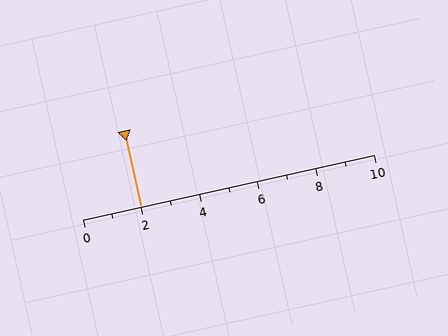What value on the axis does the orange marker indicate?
The marker indicates approximately 2.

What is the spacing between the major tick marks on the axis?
The major ticks are spaced 2 apart.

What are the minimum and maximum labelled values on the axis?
The axis runs from 0 to 10.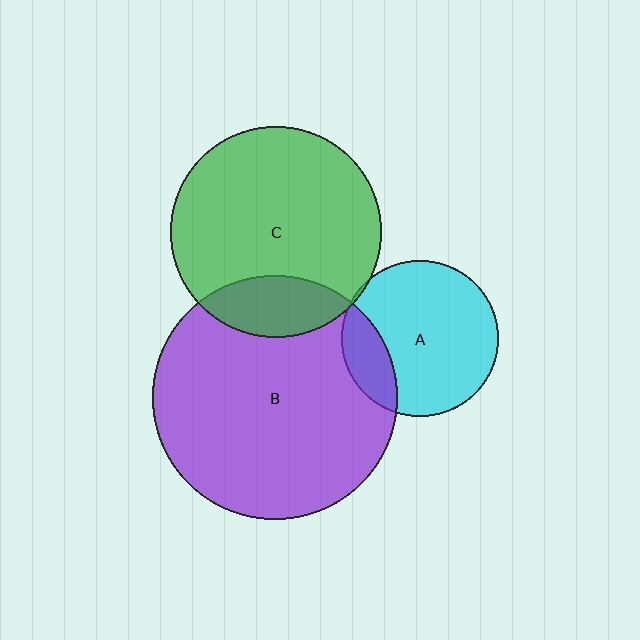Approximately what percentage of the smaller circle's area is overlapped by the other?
Approximately 20%.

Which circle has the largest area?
Circle B (purple).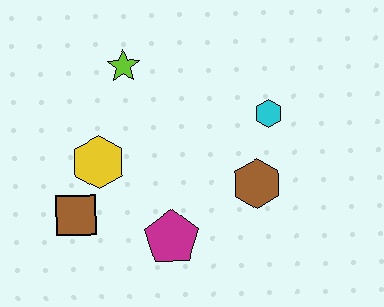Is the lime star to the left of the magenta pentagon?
Yes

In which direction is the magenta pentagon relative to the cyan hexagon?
The magenta pentagon is below the cyan hexagon.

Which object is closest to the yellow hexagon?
The brown square is closest to the yellow hexagon.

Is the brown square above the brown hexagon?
No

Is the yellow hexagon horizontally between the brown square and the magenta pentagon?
Yes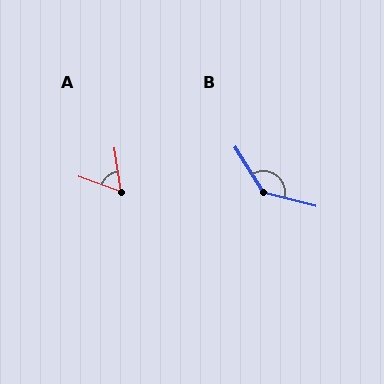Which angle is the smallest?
A, at approximately 62 degrees.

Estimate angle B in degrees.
Approximately 137 degrees.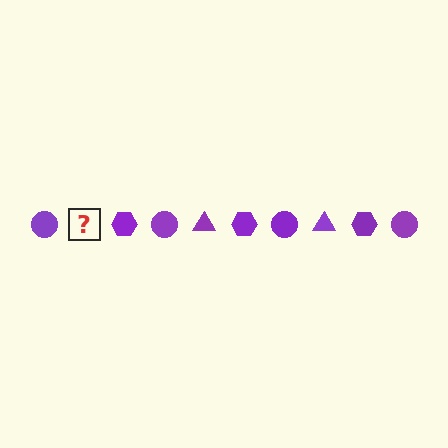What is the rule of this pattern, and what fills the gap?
The rule is that the pattern cycles through circle, triangle, hexagon shapes in purple. The gap should be filled with a purple triangle.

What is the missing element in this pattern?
The missing element is a purple triangle.